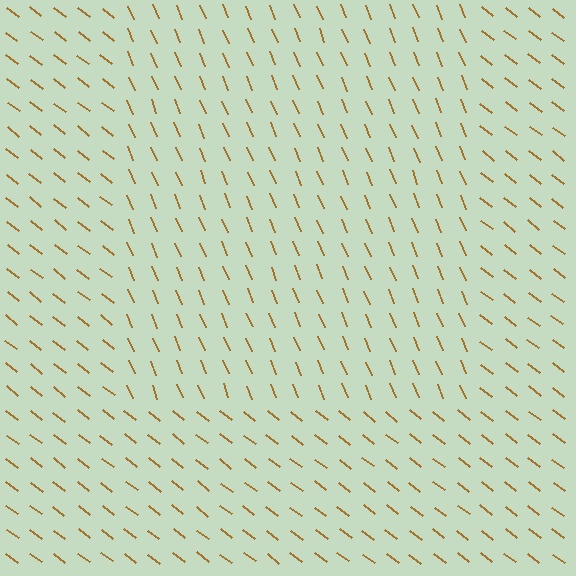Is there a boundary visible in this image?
Yes, there is a texture boundary formed by a change in line orientation.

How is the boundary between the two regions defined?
The boundary is defined purely by a change in line orientation (approximately 31 degrees difference). All lines are the same color and thickness.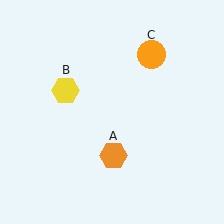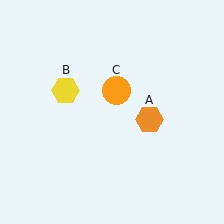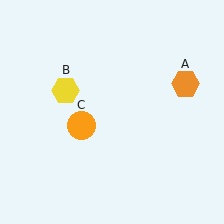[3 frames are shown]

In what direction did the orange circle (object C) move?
The orange circle (object C) moved down and to the left.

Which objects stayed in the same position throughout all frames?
Yellow hexagon (object B) remained stationary.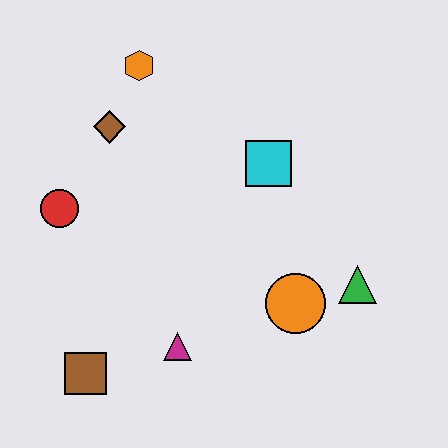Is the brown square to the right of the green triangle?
No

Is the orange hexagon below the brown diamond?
No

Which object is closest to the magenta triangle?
The brown square is closest to the magenta triangle.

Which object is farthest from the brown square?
The orange hexagon is farthest from the brown square.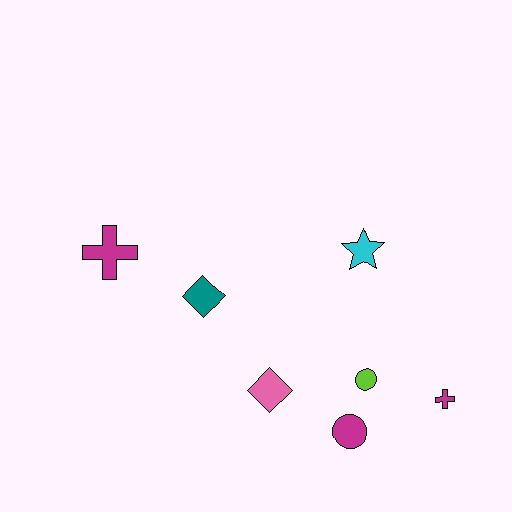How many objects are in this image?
There are 7 objects.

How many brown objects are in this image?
There are no brown objects.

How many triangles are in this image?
There are no triangles.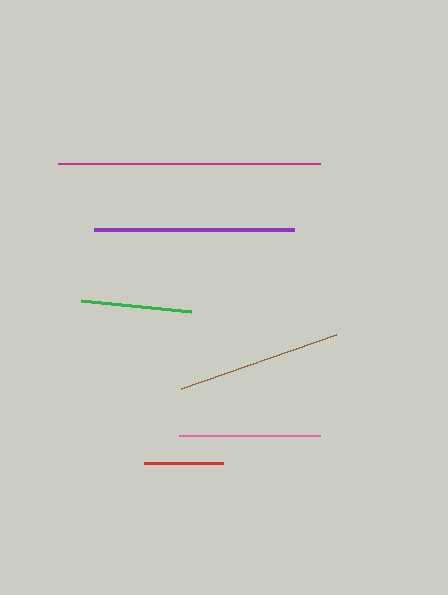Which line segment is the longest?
The magenta line is the longest at approximately 262 pixels.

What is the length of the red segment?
The red segment is approximately 79 pixels long.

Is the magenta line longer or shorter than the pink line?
The magenta line is longer than the pink line.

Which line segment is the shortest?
The red line is the shortest at approximately 79 pixels.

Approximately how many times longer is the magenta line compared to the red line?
The magenta line is approximately 3.3 times the length of the red line.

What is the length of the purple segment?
The purple segment is approximately 199 pixels long.